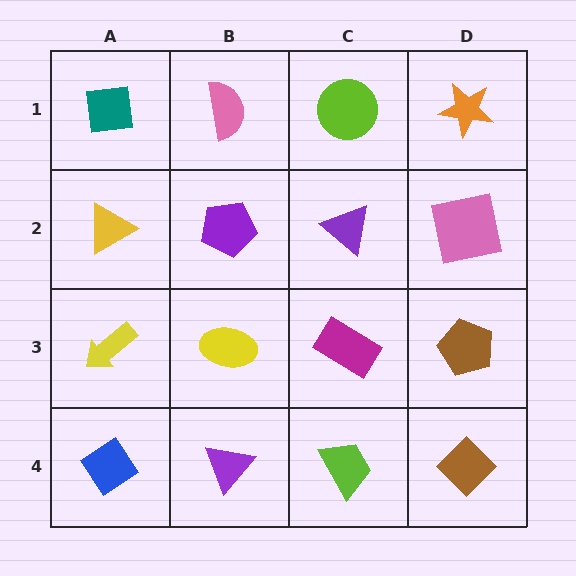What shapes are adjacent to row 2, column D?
An orange star (row 1, column D), a brown pentagon (row 3, column D), a purple triangle (row 2, column C).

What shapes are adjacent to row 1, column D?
A pink square (row 2, column D), a lime circle (row 1, column C).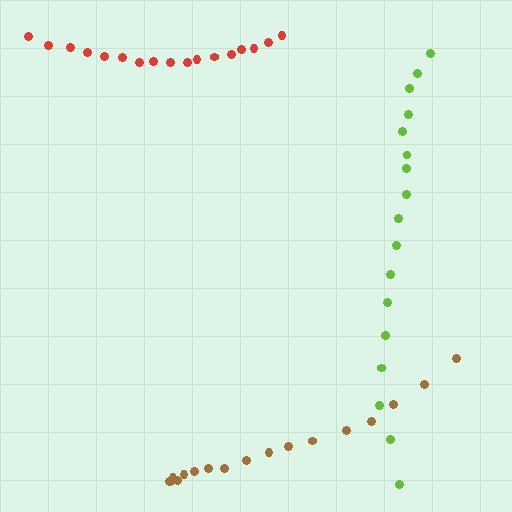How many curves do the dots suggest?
There are 3 distinct paths.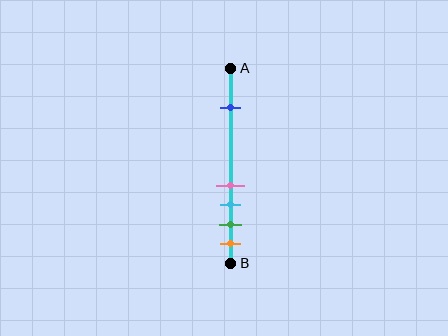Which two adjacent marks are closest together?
The pink and cyan marks are the closest adjacent pair.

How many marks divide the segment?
There are 5 marks dividing the segment.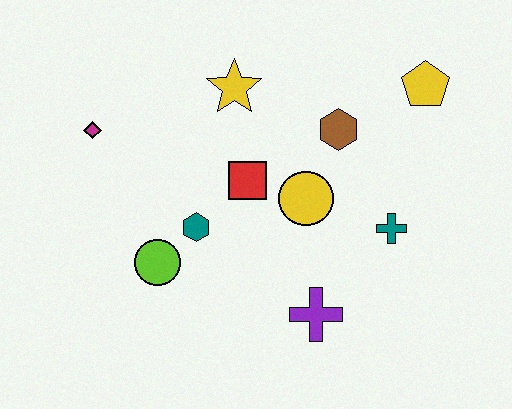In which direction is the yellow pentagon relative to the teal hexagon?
The yellow pentagon is to the right of the teal hexagon.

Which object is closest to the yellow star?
The red square is closest to the yellow star.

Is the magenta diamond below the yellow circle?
No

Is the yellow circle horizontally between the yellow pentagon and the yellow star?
Yes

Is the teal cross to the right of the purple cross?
Yes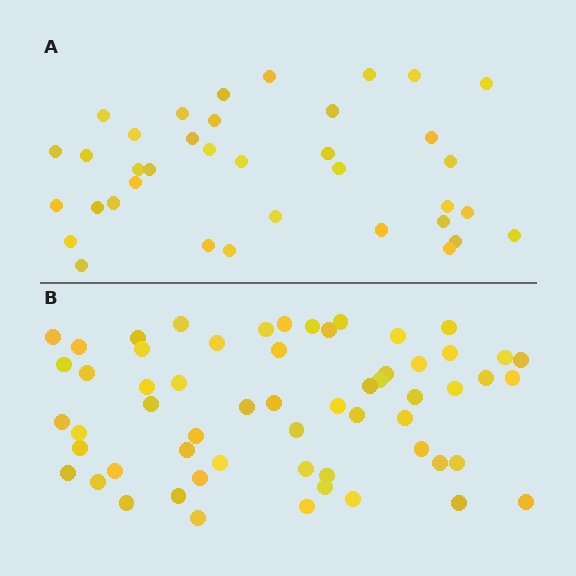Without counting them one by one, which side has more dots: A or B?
Region B (the bottom region) has more dots.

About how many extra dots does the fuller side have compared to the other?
Region B has approximately 20 more dots than region A.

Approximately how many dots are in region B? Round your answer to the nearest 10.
About 60 dots. (The exact count is 59, which rounds to 60.)